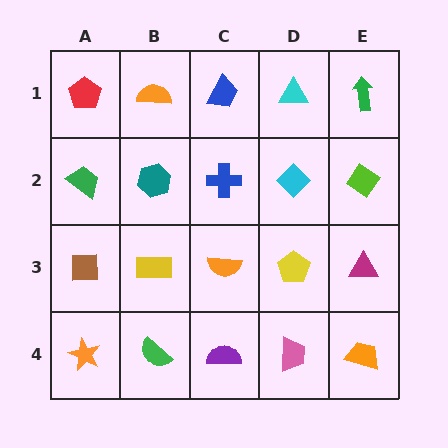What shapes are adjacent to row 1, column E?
A lime diamond (row 2, column E), a cyan triangle (row 1, column D).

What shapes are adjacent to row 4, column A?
A brown square (row 3, column A), a green semicircle (row 4, column B).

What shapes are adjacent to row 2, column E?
A green arrow (row 1, column E), a magenta triangle (row 3, column E), a cyan diamond (row 2, column D).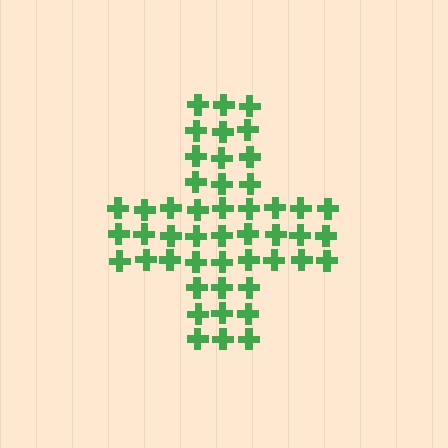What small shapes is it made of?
It is made of small crosses.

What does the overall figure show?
The overall figure shows a cross.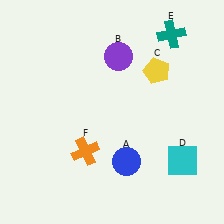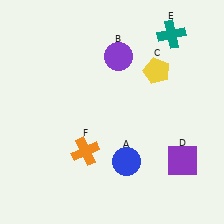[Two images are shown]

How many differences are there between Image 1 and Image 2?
There is 1 difference between the two images.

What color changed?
The square (D) changed from cyan in Image 1 to purple in Image 2.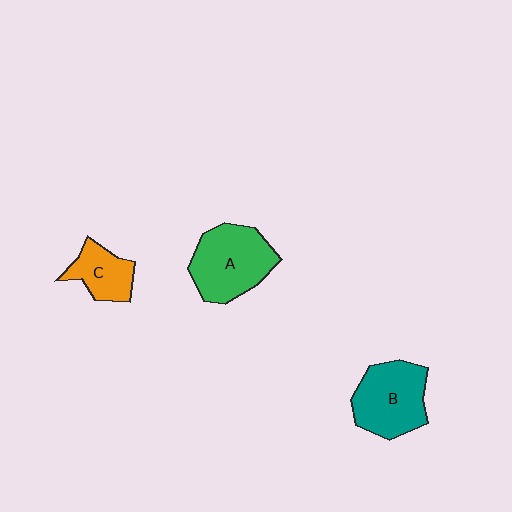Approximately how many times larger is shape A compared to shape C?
Approximately 1.8 times.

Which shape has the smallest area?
Shape C (orange).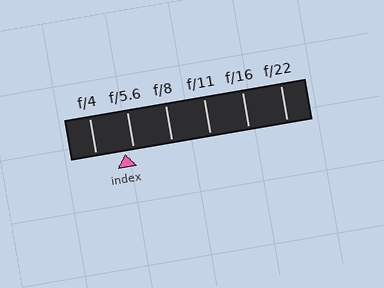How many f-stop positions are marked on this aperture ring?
There are 6 f-stop positions marked.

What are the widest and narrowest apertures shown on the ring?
The widest aperture shown is f/4 and the narrowest is f/22.